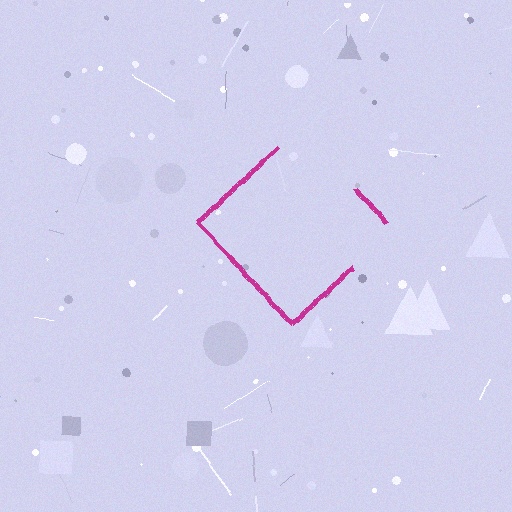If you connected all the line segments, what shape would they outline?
They would outline a diamond.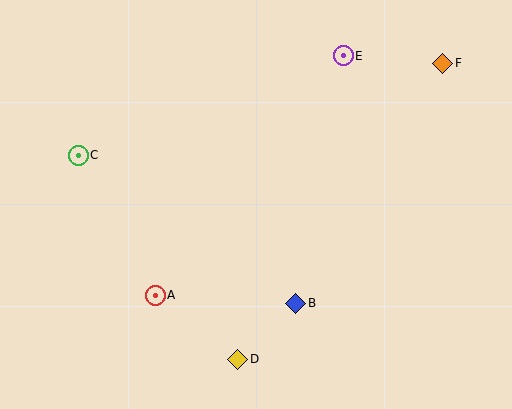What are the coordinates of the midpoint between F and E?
The midpoint between F and E is at (393, 59).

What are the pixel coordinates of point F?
Point F is at (443, 63).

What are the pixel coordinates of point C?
Point C is at (78, 155).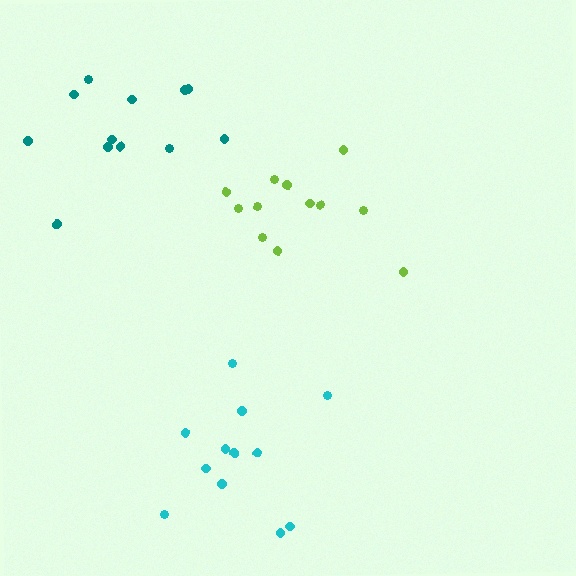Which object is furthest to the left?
The teal cluster is leftmost.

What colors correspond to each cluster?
The clusters are colored: teal, lime, cyan.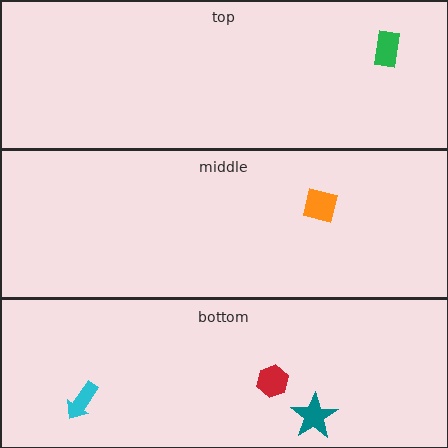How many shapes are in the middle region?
1.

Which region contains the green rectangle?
The top region.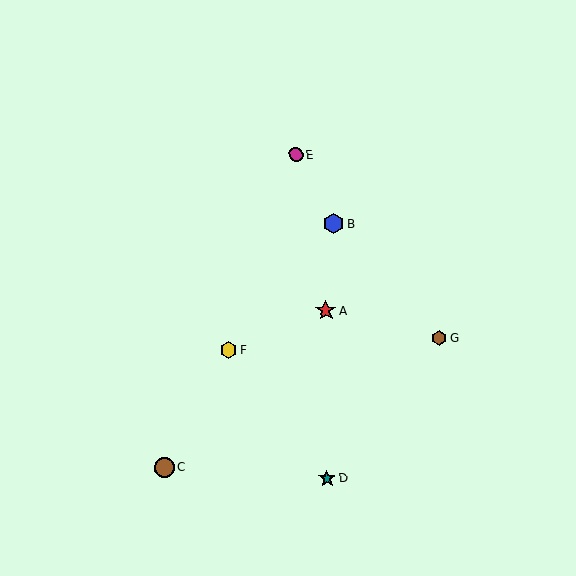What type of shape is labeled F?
Shape F is a yellow hexagon.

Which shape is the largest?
The red star (labeled A) is the largest.